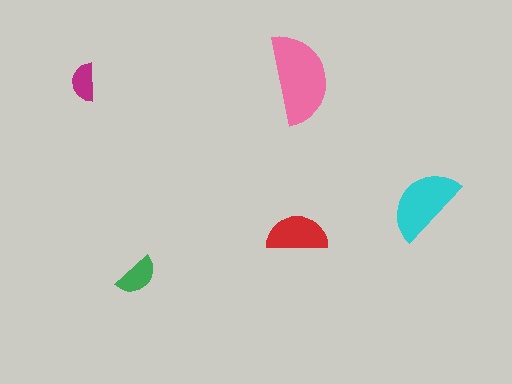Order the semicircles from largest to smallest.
the pink one, the cyan one, the red one, the green one, the magenta one.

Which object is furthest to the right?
The cyan semicircle is rightmost.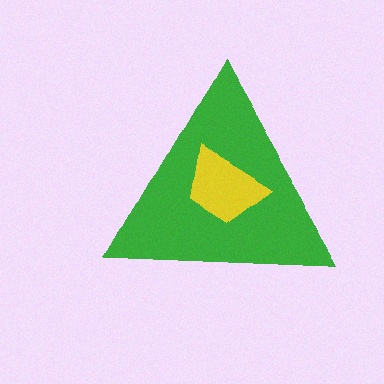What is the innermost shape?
The yellow trapezoid.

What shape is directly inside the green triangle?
The yellow trapezoid.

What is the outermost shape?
The green triangle.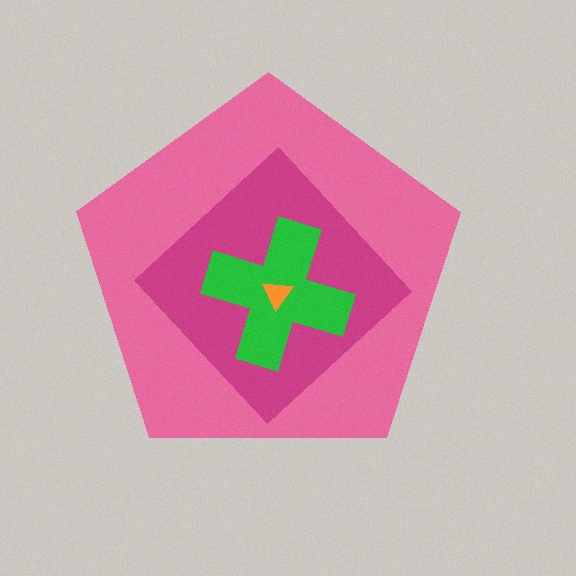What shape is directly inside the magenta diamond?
The green cross.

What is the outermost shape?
The pink pentagon.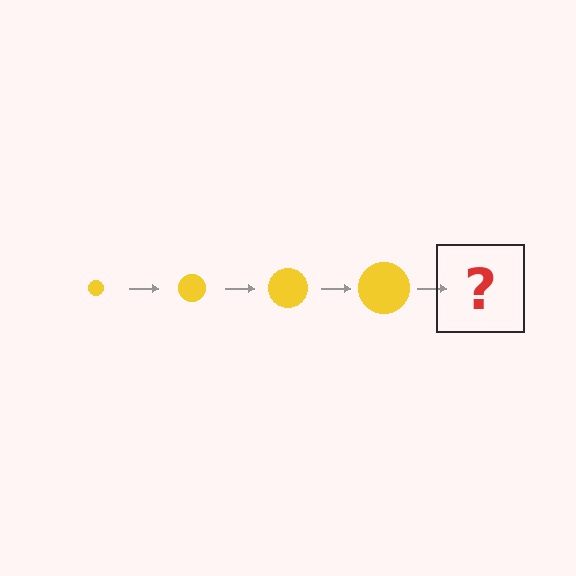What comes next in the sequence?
The next element should be a yellow circle, larger than the previous one.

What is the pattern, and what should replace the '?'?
The pattern is that the circle gets progressively larger each step. The '?' should be a yellow circle, larger than the previous one.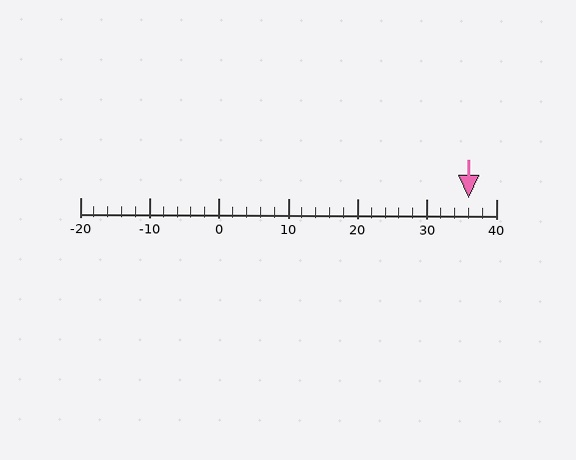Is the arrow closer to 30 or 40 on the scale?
The arrow is closer to 40.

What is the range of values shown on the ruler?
The ruler shows values from -20 to 40.